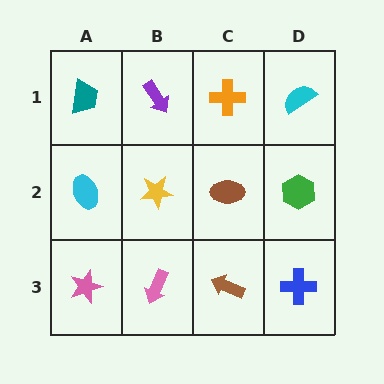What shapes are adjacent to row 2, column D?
A cyan semicircle (row 1, column D), a blue cross (row 3, column D), a brown ellipse (row 2, column C).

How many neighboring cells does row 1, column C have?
3.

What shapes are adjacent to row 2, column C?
An orange cross (row 1, column C), a brown arrow (row 3, column C), a yellow star (row 2, column B), a green hexagon (row 2, column D).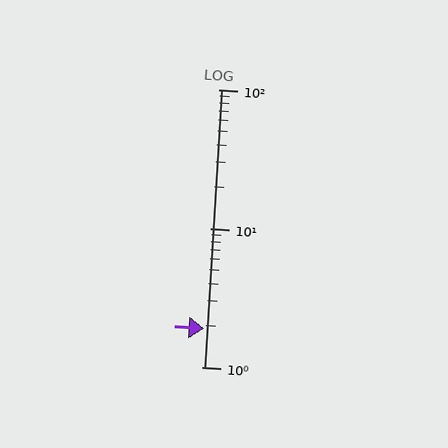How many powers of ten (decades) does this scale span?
The scale spans 2 decades, from 1 to 100.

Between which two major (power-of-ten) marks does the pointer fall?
The pointer is between 1 and 10.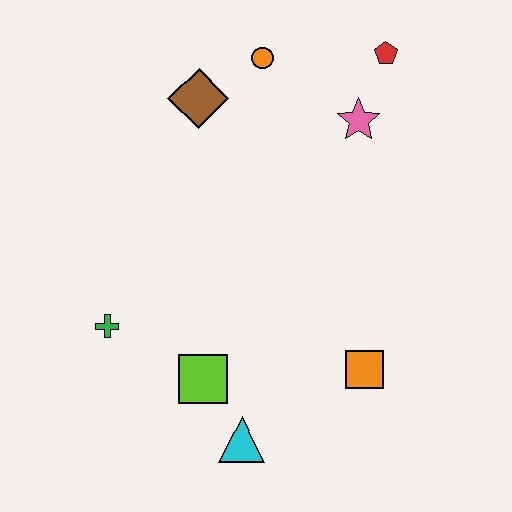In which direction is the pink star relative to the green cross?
The pink star is to the right of the green cross.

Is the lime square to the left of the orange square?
Yes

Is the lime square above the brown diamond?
No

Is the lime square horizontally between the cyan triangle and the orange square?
No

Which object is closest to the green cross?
The lime square is closest to the green cross.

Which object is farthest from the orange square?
The orange circle is farthest from the orange square.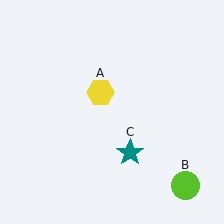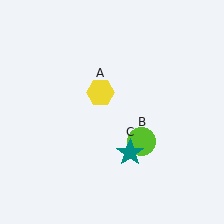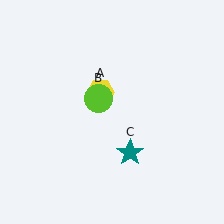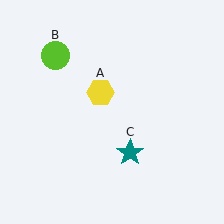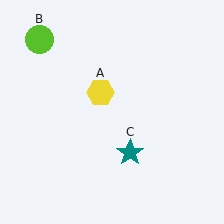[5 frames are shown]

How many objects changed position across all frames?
1 object changed position: lime circle (object B).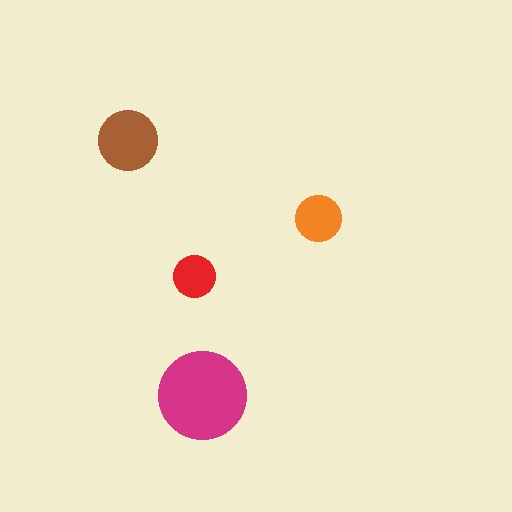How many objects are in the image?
There are 4 objects in the image.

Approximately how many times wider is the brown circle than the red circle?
About 1.5 times wider.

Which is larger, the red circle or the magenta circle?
The magenta one.